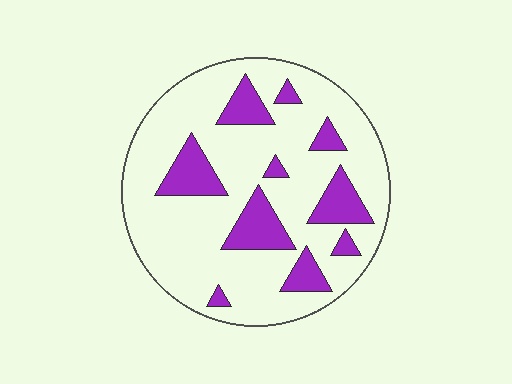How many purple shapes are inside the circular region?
10.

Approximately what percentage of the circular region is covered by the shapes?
Approximately 20%.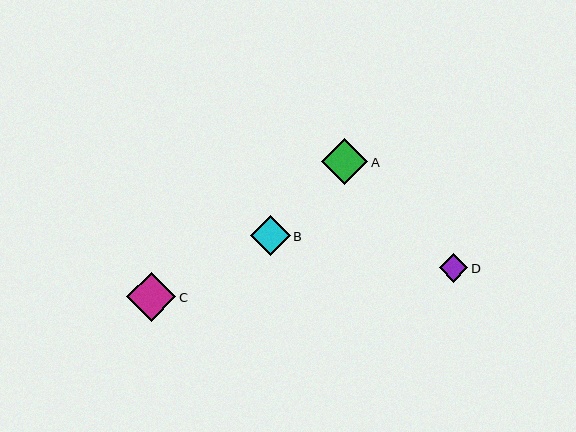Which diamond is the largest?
Diamond C is the largest with a size of approximately 49 pixels.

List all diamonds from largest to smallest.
From largest to smallest: C, A, B, D.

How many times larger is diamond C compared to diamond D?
Diamond C is approximately 1.7 times the size of diamond D.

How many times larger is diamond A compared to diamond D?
Diamond A is approximately 1.6 times the size of diamond D.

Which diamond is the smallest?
Diamond D is the smallest with a size of approximately 29 pixels.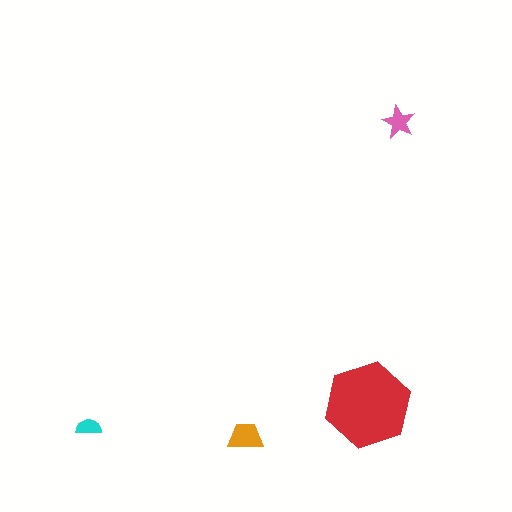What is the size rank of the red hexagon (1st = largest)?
1st.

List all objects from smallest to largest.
The cyan semicircle, the pink star, the orange trapezoid, the red hexagon.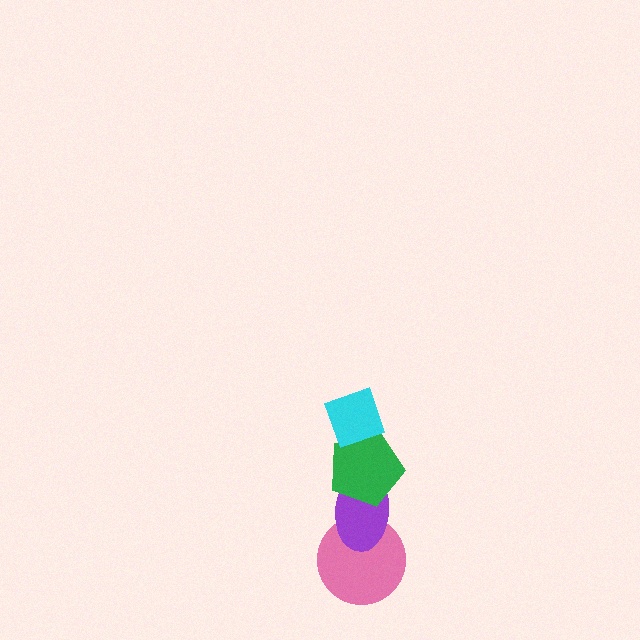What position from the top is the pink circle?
The pink circle is 4th from the top.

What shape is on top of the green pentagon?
The cyan diamond is on top of the green pentagon.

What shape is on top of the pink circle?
The purple ellipse is on top of the pink circle.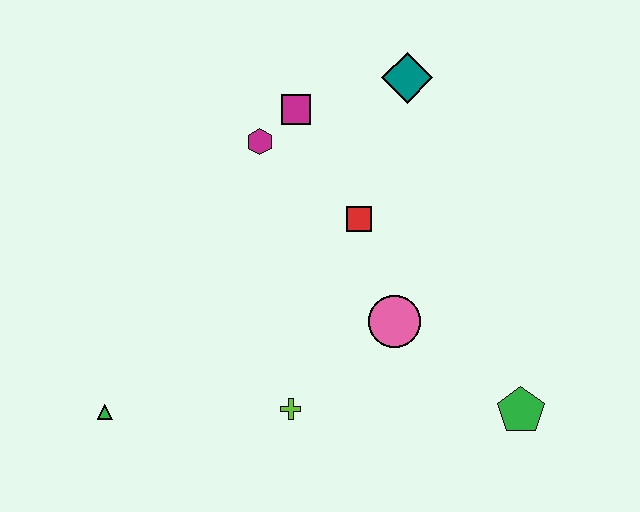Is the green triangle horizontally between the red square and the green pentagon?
No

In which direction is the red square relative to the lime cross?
The red square is above the lime cross.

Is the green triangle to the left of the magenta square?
Yes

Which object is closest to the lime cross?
The pink circle is closest to the lime cross.